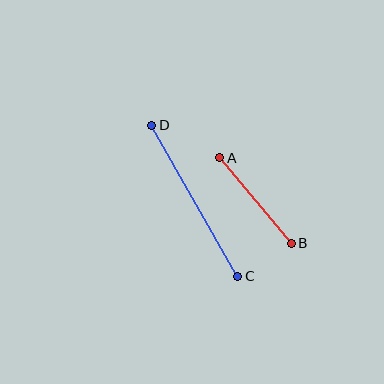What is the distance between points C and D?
The distance is approximately 174 pixels.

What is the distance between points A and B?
The distance is approximately 111 pixels.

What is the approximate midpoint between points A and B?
The midpoint is at approximately (255, 200) pixels.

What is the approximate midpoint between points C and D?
The midpoint is at approximately (195, 201) pixels.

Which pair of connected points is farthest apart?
Points C and D are farthest apart.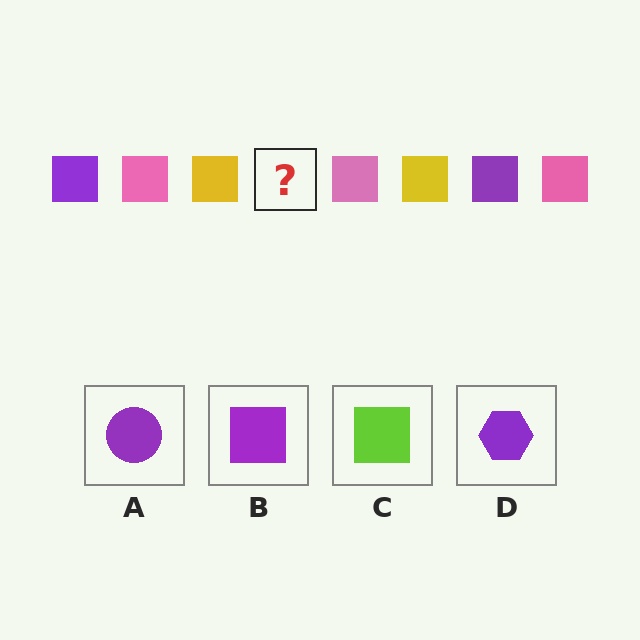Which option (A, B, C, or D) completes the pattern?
B.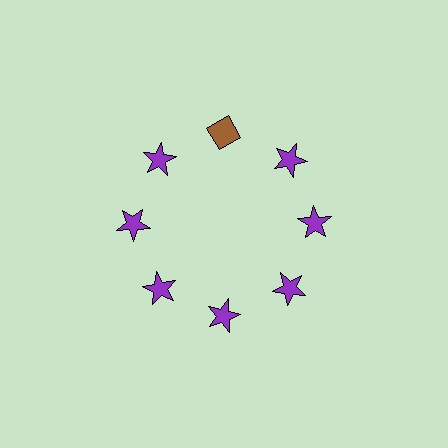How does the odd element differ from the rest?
It differs in both color (brown instead of purple) and shape (diamond instead of star).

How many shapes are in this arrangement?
There are 8 shapes arranged in a ring pattern.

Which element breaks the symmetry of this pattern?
The brown diamond at roughly the 12 o'clock position breaks the symmetry. All other shapes are purple stars.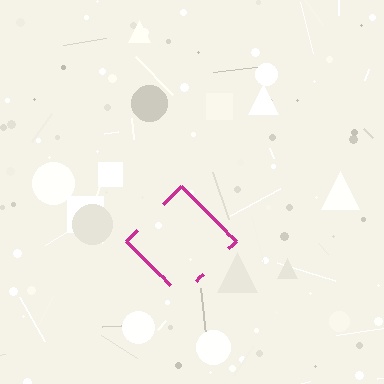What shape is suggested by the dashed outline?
The dashed outline suggests a diamond.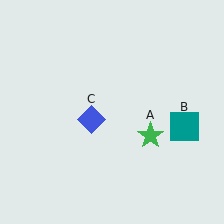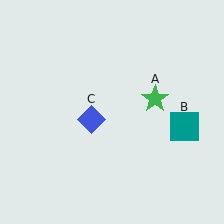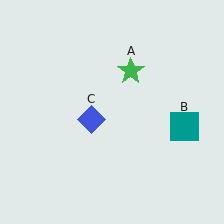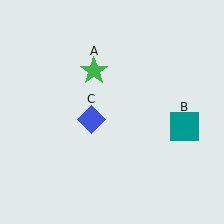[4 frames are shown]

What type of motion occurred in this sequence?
The green star (object A) rotated counterclockwise around the center of the scene.